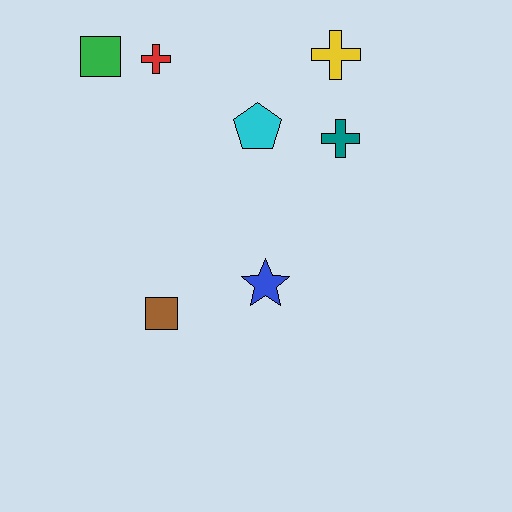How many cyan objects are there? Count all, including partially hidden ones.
There is 1 cyan object.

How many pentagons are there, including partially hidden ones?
There is 1 pentagon.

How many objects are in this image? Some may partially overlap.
There are 7 objects.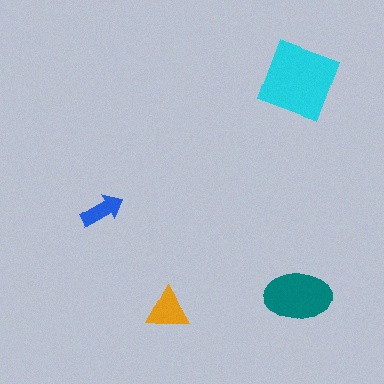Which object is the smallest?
The blue arrow.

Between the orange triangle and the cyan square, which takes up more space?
The cyan square.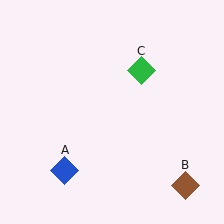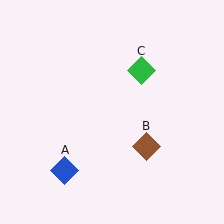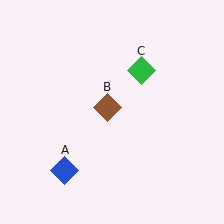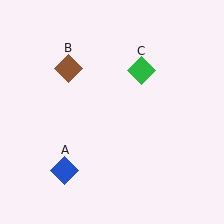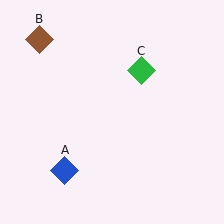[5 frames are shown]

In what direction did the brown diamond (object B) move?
The brown diamond (object B) moved up and to the left.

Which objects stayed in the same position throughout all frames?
Blue diamond (object A) and green diamond (object C) remained stationary.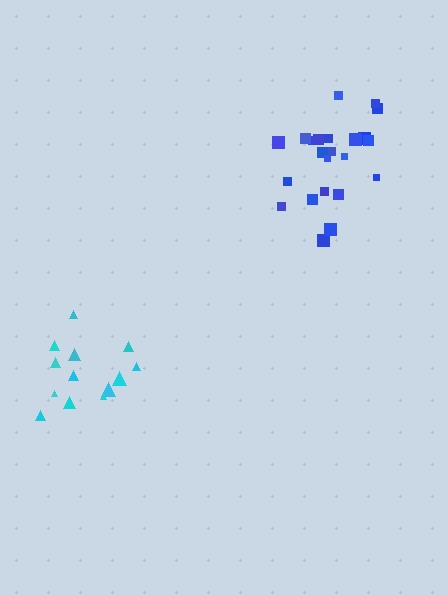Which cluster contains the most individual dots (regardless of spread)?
Blue (23).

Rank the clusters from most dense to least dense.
cyan, blue.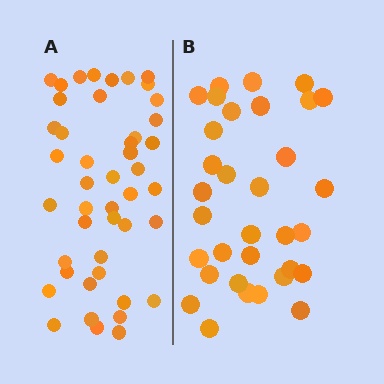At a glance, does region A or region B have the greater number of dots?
Region A (the left region) has more dots.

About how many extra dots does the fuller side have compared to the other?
Region A has roughly 12 or so more dots than region B.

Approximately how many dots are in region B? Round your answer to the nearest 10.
About 30 dots. (The exact count is 33, which rounds to 30.)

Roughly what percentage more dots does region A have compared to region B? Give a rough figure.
About 35% more.